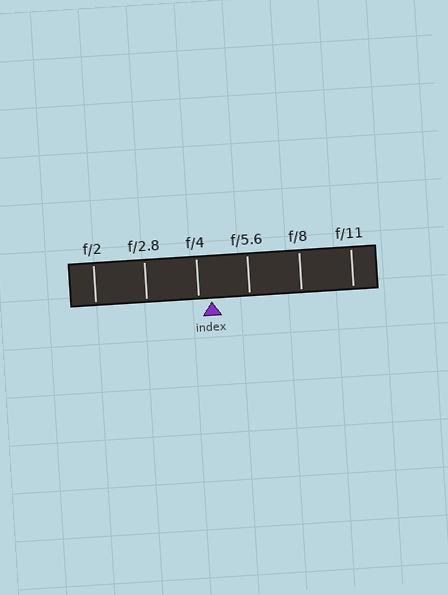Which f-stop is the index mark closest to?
The index mark is closest to f/4.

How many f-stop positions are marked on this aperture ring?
There are 6 f-stop positions marked.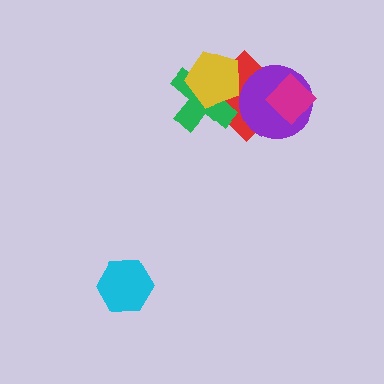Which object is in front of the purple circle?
The magenta diamond is in front of the purple circle.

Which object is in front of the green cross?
The yellow pentagon is in front of the green cross.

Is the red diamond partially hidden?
Yes, it is partially covered by another shape.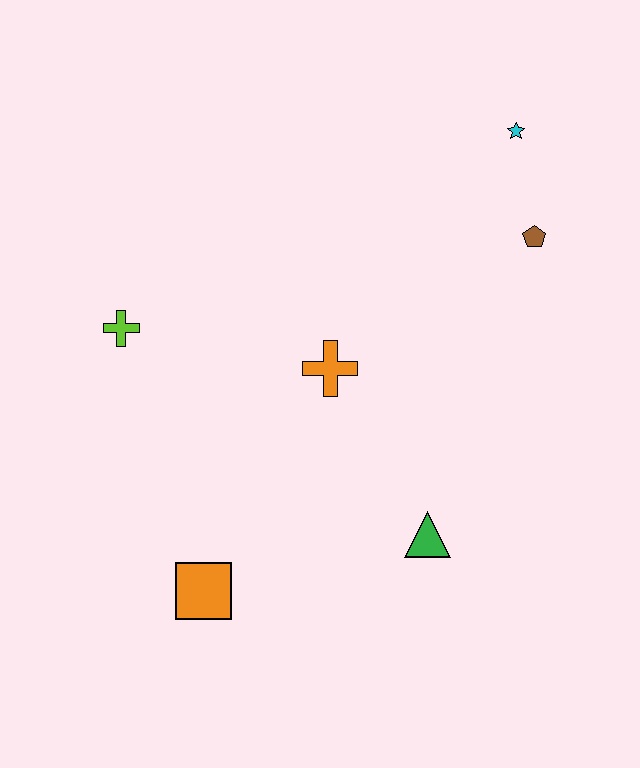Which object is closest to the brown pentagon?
The cyan star is closest to the brown pentagon.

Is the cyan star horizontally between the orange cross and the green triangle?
No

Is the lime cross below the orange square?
No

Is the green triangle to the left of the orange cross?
No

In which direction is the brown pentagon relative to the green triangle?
The brown pentagon is above the green triangle.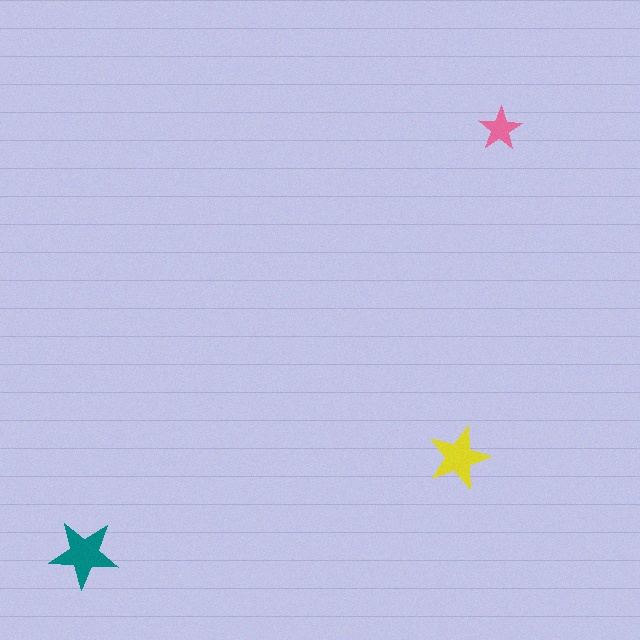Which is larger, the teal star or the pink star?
The teal one.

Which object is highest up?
The pink star is topmost.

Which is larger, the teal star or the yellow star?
The teal one.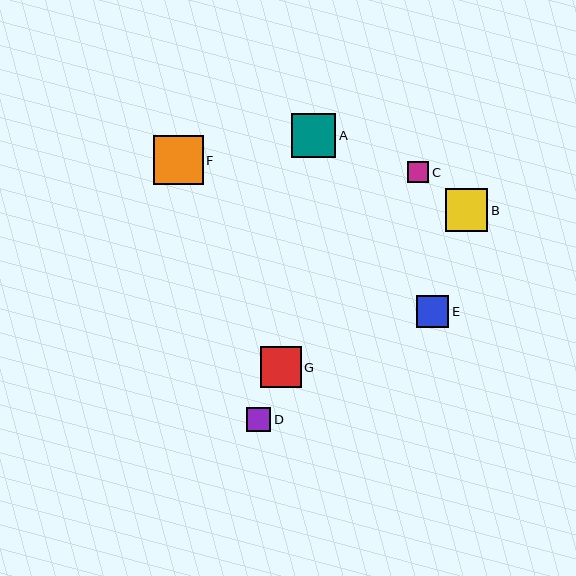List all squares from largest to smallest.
From largest to smallest: F, A, B, G, E, D, C.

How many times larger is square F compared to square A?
Square F is approximately 1.1 times the size of square A.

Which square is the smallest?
Square C is the smallest with a size of approximately 21 pixels.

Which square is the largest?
Square F is the largest with a size of approximately 49 pixels.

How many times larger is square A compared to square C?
Square A is approximately 2.1 times the size of square C.